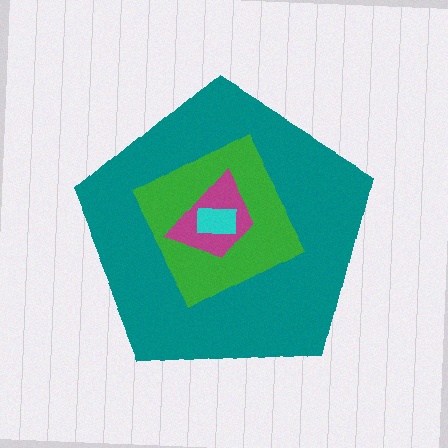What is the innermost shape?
The cyan rectangle.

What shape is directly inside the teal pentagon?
The green diamond.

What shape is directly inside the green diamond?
The magenta trapezoid.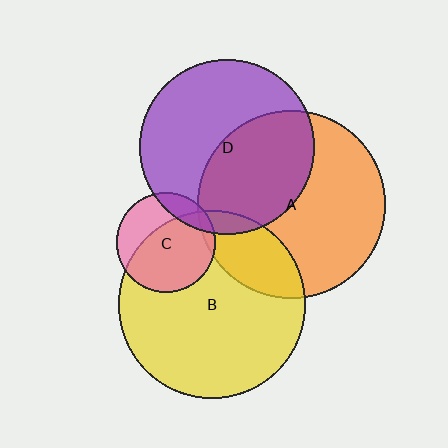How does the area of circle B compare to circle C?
Approximately 3.6 times.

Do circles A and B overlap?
Yes.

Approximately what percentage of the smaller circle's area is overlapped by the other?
Approximately 20%.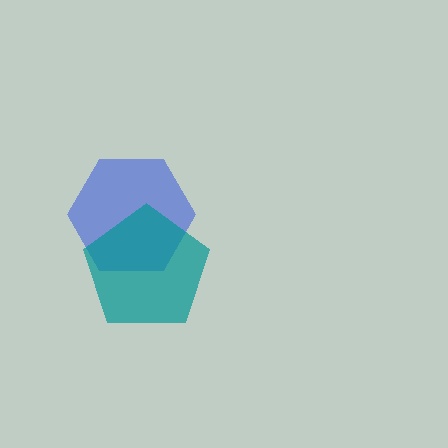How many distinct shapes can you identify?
There are 2 distinct shapes: a blue hexagon, a teal pentagon.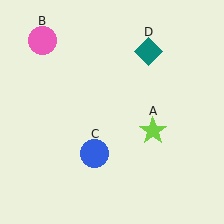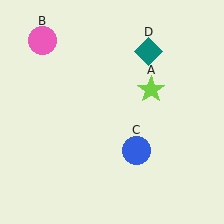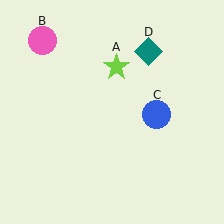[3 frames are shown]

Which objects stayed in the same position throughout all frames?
Pink circle (object B) and teal diamond (object D) remained stationary.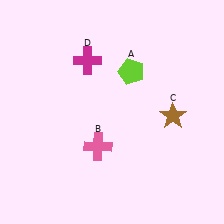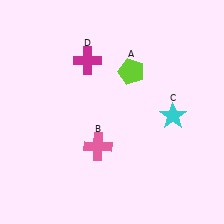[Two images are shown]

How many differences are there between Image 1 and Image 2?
There is 1 difference between the two images.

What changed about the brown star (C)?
In Image 1, C is brown. In Image 2, it changed to cyan.